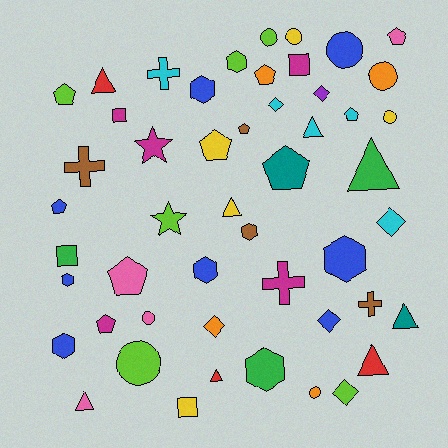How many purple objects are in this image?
There is 1 purple object.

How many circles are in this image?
There are 8 circles.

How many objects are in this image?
There are 50 objects.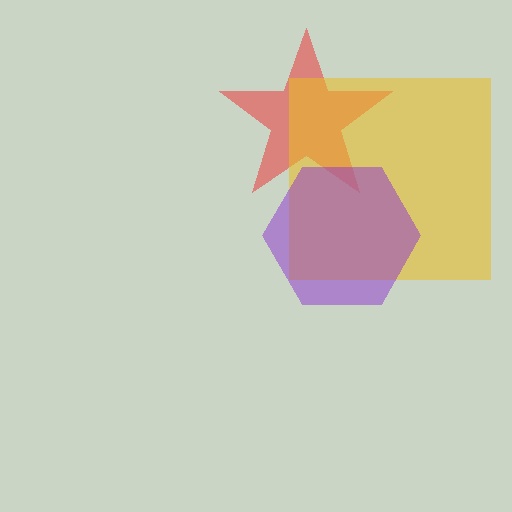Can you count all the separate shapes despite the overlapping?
Yes, there are 3 separate shapes.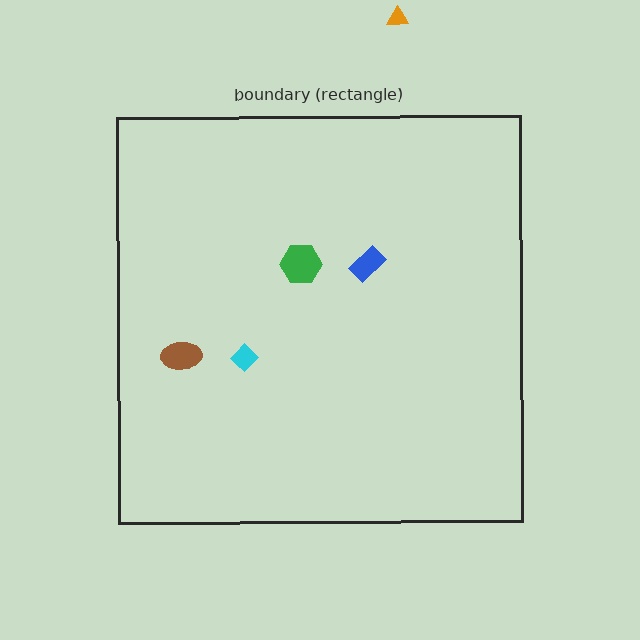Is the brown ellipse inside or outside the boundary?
Inside.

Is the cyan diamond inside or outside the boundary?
Inside.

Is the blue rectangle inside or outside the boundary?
Inside.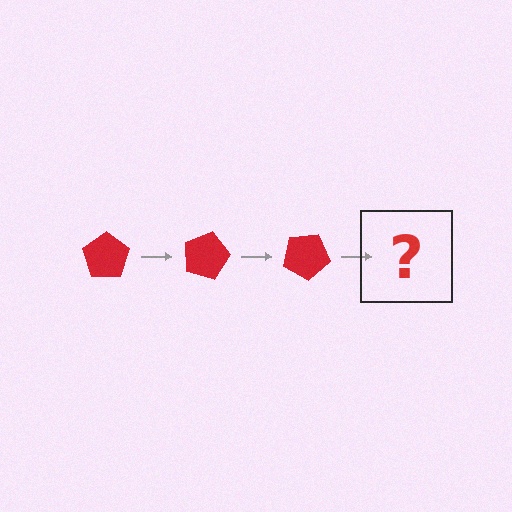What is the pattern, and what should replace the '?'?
The pattern is that the pentagon rotates 15 degrees each step. The '?' should be a red pentagon rotated 45 degrees.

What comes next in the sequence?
The next element should be a red pentagon rotated 45 degrees.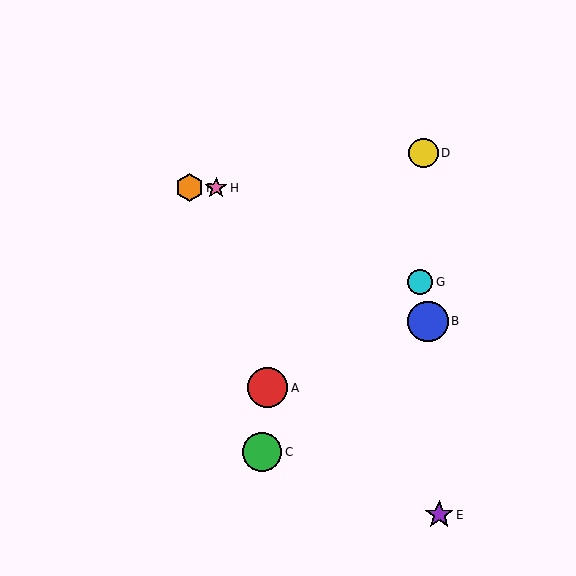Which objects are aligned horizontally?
Objects F, H are aligned horizontally.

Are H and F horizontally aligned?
Yes, both are at y≈188.